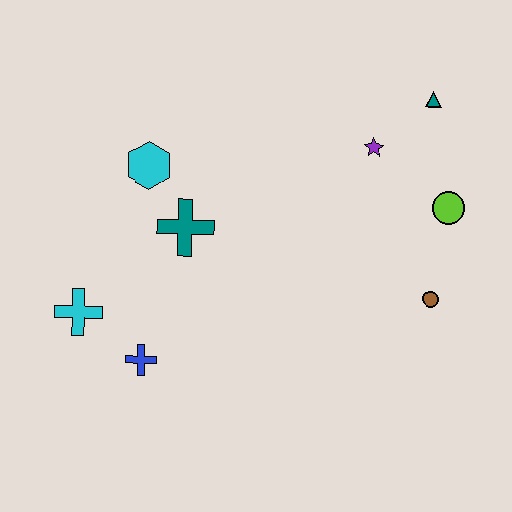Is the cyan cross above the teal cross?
No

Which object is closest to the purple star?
The teal triangle is closest to the purple star.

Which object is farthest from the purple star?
The cyan cross is farthest from the purple star.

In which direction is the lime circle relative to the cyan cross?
The lime circle is to the right of the cyan cross.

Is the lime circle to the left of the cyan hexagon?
No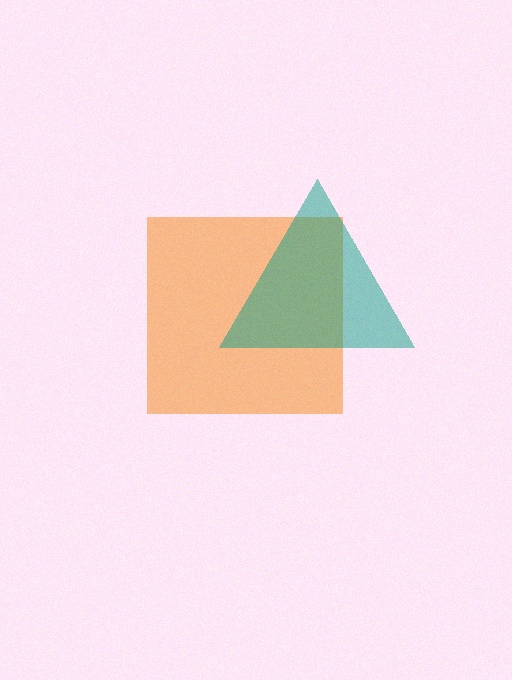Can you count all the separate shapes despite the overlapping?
Yes, there are 2 separate shapes.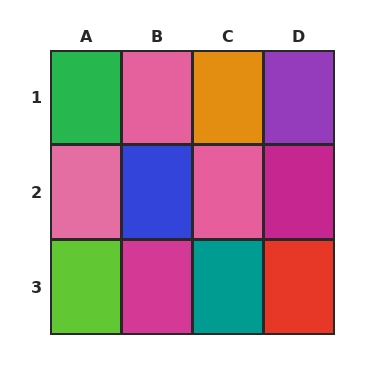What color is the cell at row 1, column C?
Orange.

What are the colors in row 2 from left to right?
Pink, blue, pink, magenta.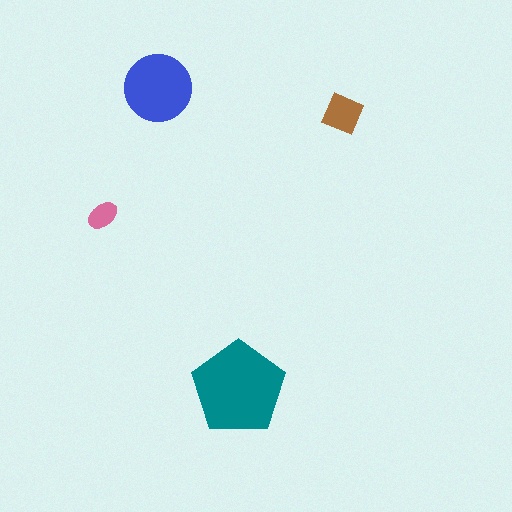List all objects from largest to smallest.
The teal pentagon, the blue circle, the brown diamond, the pink ellipse.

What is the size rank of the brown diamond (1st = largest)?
3rd.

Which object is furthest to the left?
The pink ellipse is leftmost.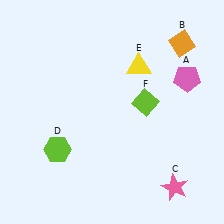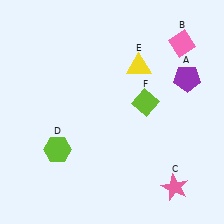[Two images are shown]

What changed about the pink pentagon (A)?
In Image 1, A is pink. In Image 2, it changed to purple.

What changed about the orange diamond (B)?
In Image 1, B is orange. In Image 2, it changed to pink.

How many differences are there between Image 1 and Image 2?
There are 2 differences between the two images.